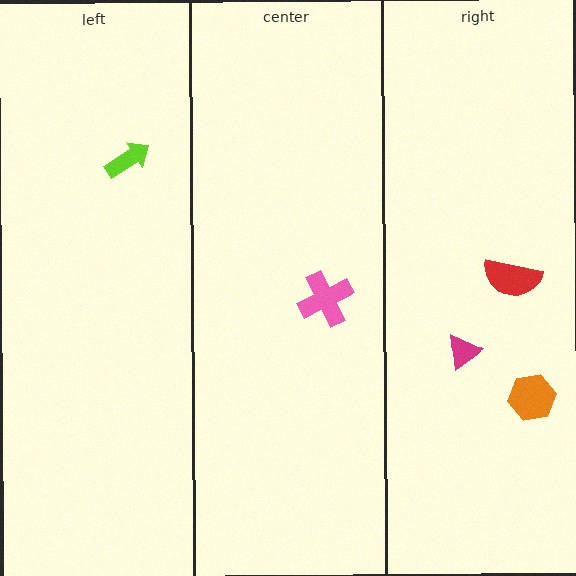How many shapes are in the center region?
1.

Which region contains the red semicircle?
The right region.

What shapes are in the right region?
The orange hexagon, the magenta triangle, the red semicircle.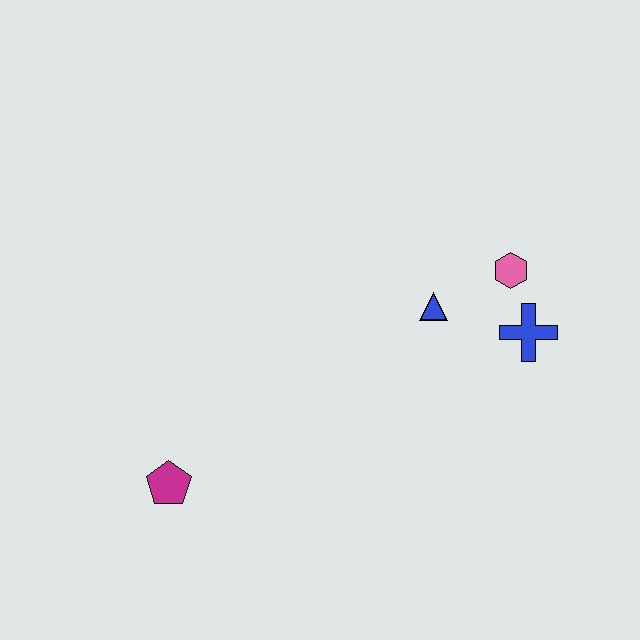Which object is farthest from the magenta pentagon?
The pink hexagon is farthest from the magenta pentagon.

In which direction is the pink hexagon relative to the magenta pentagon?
The pink hexagon is to the right of the magenta pentagon.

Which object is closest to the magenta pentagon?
The blue triangle is closest to the magenta pentagon.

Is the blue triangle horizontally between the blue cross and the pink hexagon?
No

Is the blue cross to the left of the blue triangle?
No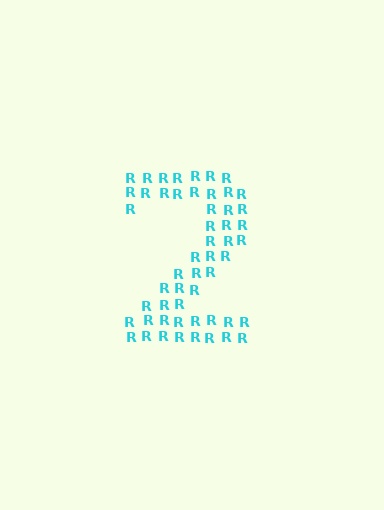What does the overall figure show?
The overall figure shows the digit 2.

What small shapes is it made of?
It is made of small letter R's.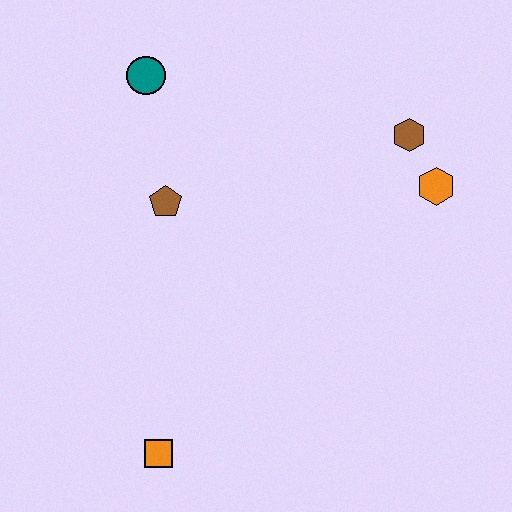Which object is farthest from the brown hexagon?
The orange square is farthest from the brown hexagon.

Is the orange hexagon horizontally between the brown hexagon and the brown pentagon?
No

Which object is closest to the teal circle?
The brown pentagon is closest to the teal circle.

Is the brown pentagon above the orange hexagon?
No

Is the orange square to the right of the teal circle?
Yes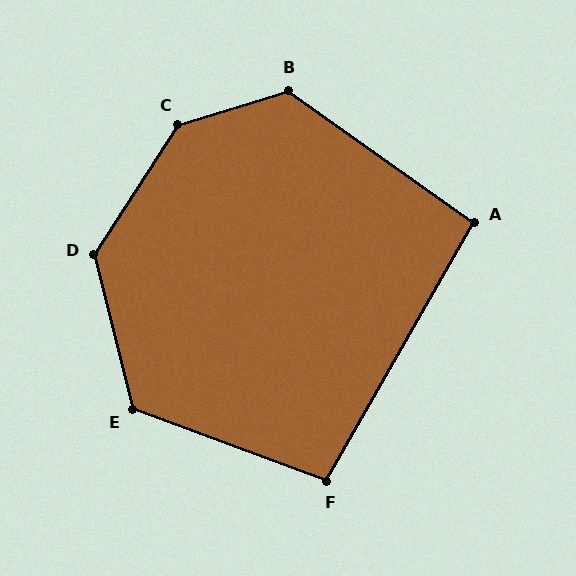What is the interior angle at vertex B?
Approximately 128 degrees (obtuse).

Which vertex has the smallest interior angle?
A, at approximately 96 degrees.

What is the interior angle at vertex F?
Approximately 99 degrees (obtuse).